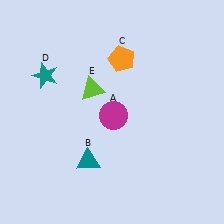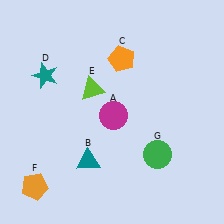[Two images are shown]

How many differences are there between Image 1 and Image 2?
There are 2 differences between the two images.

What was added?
An orange pentagon (F), a green circle (G) were added in Image 2.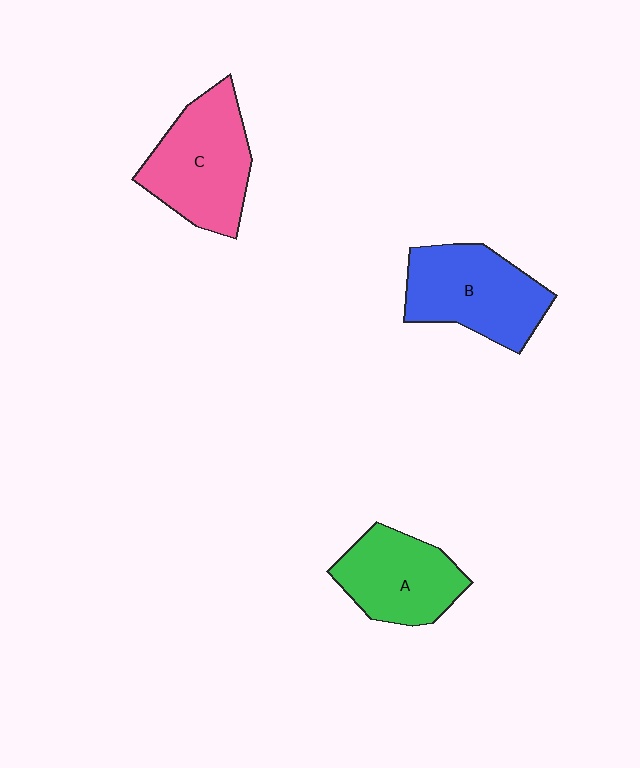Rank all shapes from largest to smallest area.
From largest to smallest: C (pink), B (blue), A (green).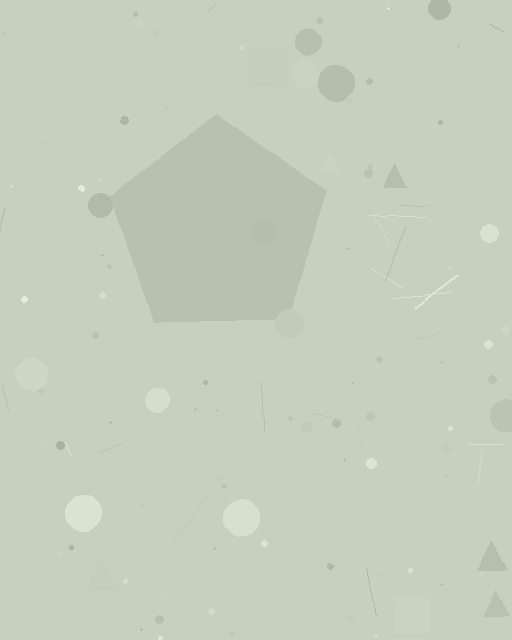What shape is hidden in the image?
A pentagon is hidden in the image.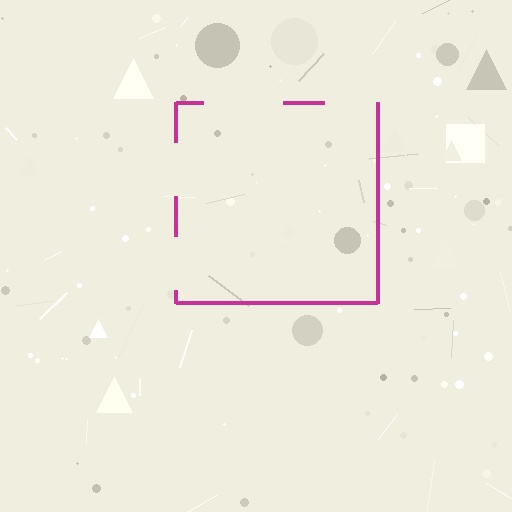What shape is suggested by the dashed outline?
The dashed outline suggests a square.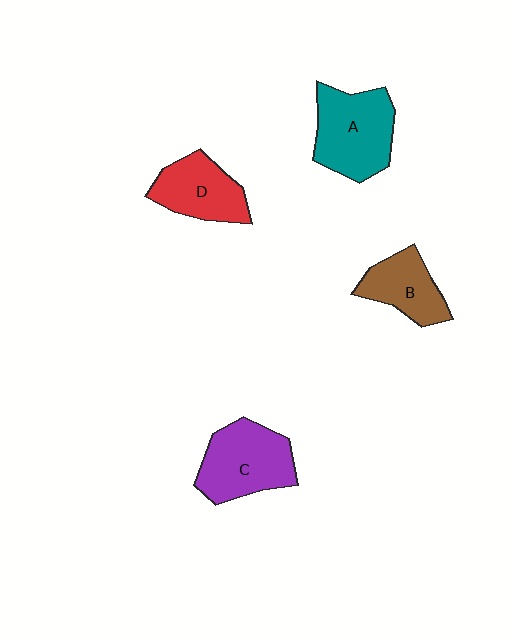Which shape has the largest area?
Shape A (teal).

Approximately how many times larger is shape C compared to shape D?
Approximately 1.3 times.